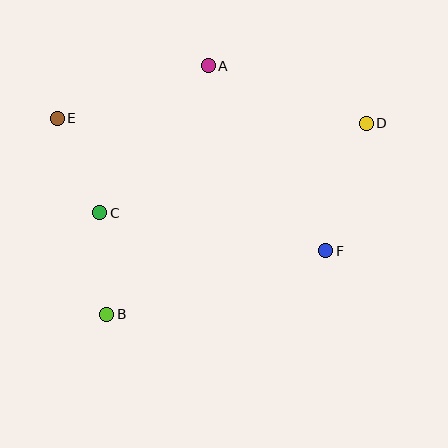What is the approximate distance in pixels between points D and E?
The distance between D and E is approximately 309 pixels.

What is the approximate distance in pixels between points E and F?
The distance between E and F is approximately 299 pixels.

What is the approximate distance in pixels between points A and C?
The distance between A and C is approximately 183 pixels.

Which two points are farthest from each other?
Points B and D are farthest from each other.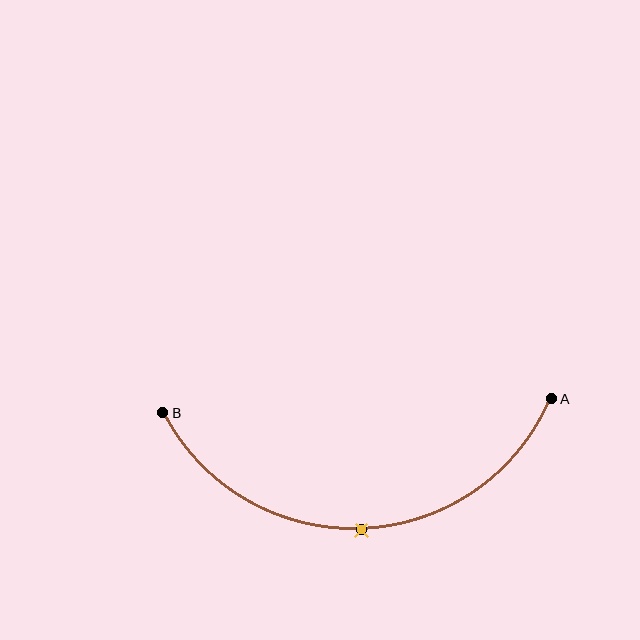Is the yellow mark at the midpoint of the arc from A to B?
Yes. The yellow mark lies on the arc at equal arc-length from both A and B — it is the arc midpoint.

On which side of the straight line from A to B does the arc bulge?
The arc bulges below the straight line connecting A and B.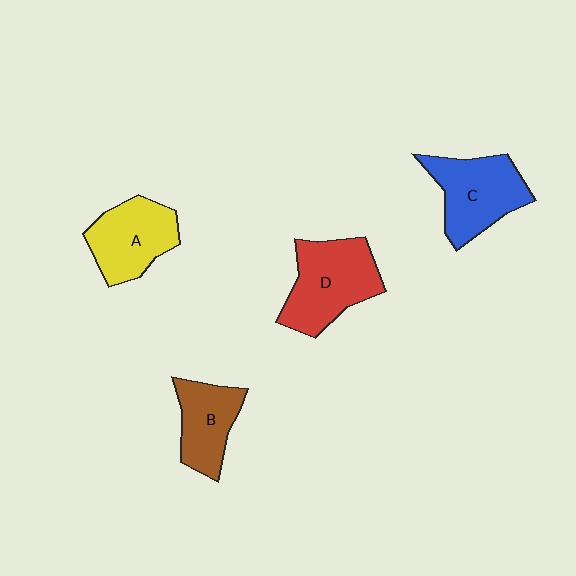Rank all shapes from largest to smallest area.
From largest to smallest: D (red), C (blue), A (yellow), B (brown).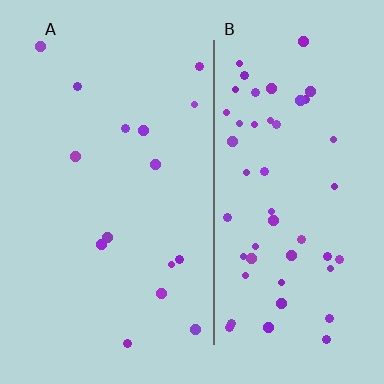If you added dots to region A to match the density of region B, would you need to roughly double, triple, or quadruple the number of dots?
Approximately triple.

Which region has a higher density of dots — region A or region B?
B (the right).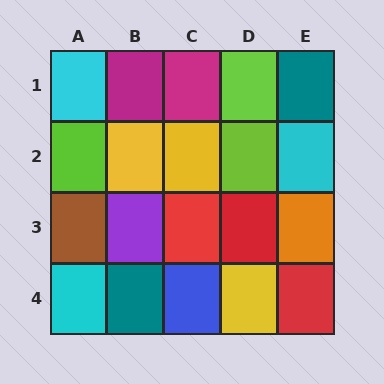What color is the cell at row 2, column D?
Lime.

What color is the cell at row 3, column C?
Red.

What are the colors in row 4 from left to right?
Cyan, teal, blue, yellow, red.